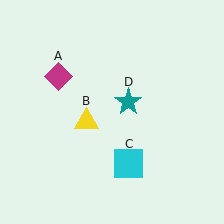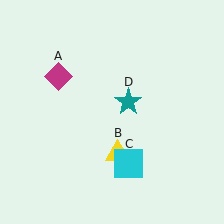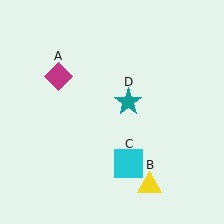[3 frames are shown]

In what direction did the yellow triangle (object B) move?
The yellow triangle (object B) moved down and to the right.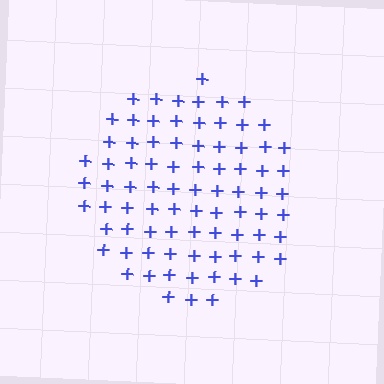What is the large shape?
The large shape is a circle.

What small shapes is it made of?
It is made of small plus signs.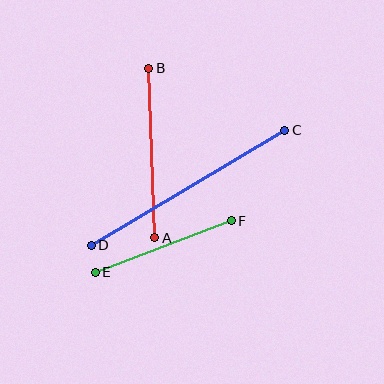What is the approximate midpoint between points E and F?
The midpoint is at approximately (163, 247) pixels.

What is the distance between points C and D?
The distance is approximately 225 pixels.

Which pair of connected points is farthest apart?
Points C and D are farthest apart.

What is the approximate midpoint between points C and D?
The midpoint is at approximately (188, 188) pixels.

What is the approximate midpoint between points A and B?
The midpoint is at approximately (152, 153) pixels.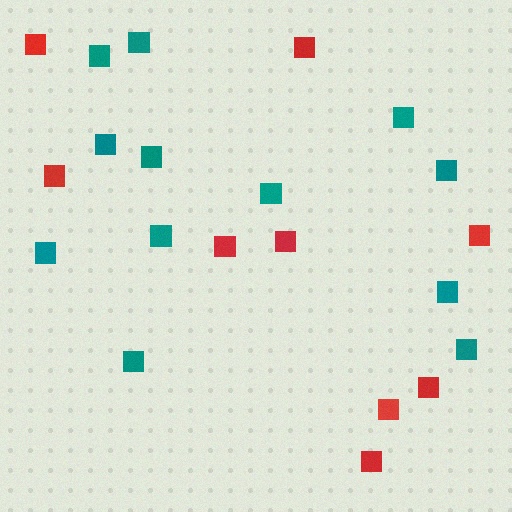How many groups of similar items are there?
There are 2 groups: one group of red squares (9) and one group of teal squares (12).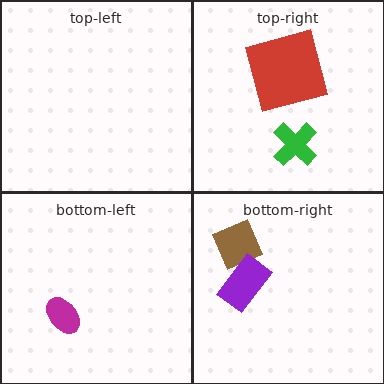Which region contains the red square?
The top-right region.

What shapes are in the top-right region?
The green cross, the red square.